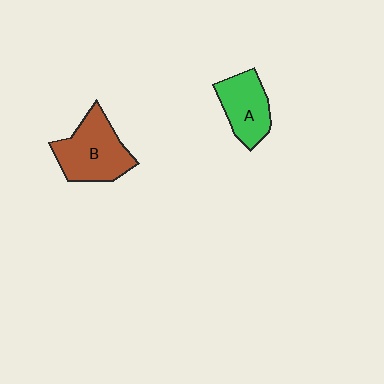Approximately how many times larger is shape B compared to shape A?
Approximately 1.4 times.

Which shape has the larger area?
Shape B (brown).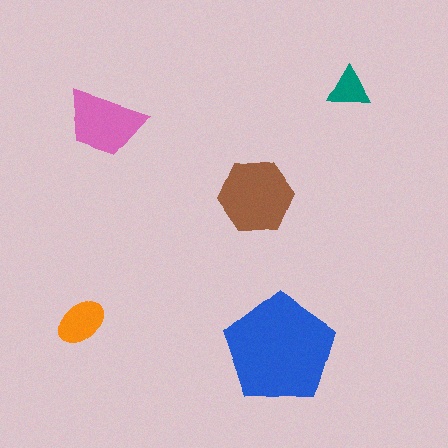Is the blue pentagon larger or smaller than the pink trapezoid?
Larger.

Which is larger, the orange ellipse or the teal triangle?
The orange ellipse.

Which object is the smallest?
The teal triangle.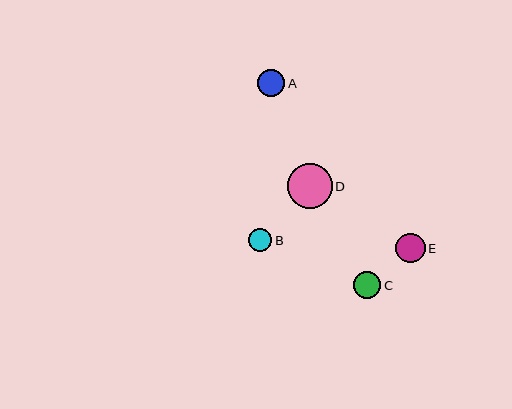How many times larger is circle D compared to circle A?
Circle D is approximately 1.6 times the size of circle A.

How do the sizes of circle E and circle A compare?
Circle E and circle A are approximately the same size.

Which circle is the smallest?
Circle B is the smallest with a size of approximately 23 pixels.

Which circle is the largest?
Circle D is the largest with a size of approximately 44 pixels.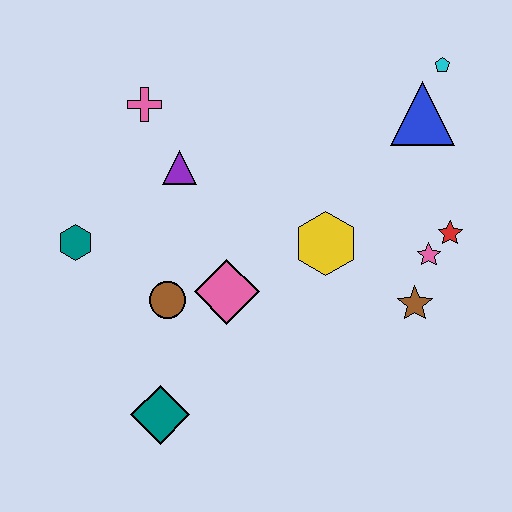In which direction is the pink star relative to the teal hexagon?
The pink star is to the right of the teal hexagon.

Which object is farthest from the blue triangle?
The teal diamond is farthest from the blue triangle.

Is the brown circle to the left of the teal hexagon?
No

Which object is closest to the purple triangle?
The pink cross is closest to the purple triangle.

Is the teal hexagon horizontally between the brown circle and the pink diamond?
No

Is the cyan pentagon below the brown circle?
No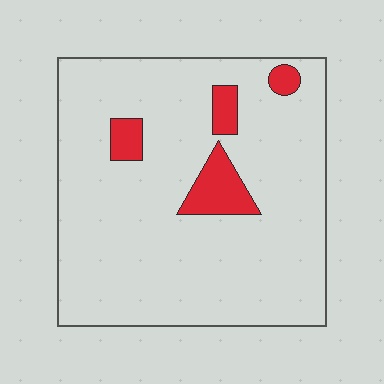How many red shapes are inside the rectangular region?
4.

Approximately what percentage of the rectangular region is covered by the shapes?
Approximately 10%.